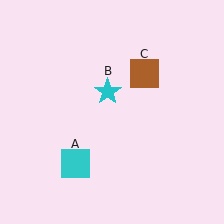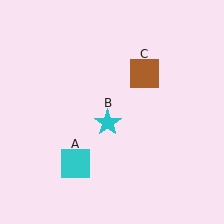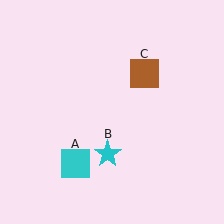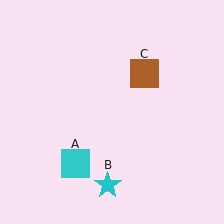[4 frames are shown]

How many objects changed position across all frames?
1 object changed position: cyan star (object B).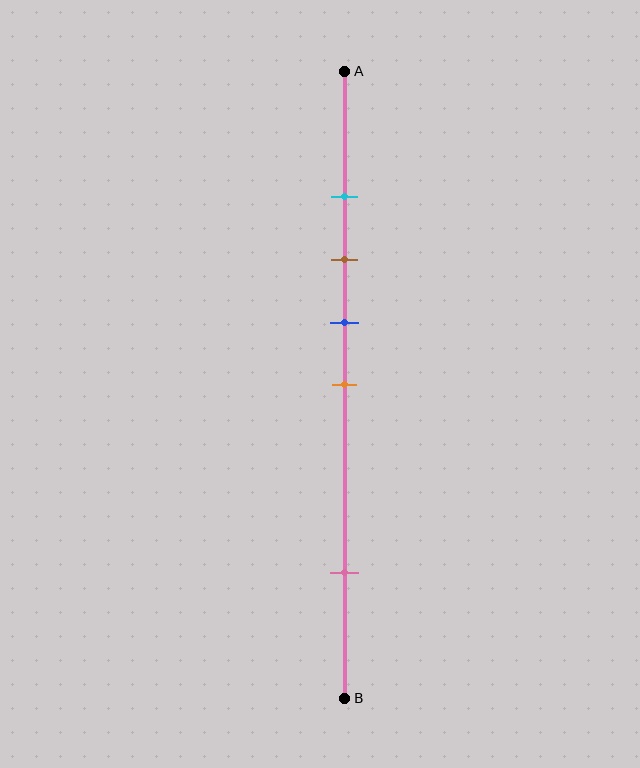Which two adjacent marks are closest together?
The cyan and brown marks are the closest adjacent pair.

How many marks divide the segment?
There are 5 marks dividing the segment.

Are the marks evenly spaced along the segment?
No, the marks are not evenly spaced.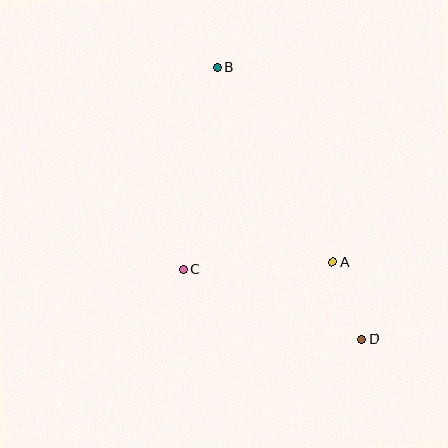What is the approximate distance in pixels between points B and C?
The distance between B and C is approximately 205 pixels.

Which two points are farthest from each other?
Points B and D are farthest from each other.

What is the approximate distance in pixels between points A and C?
The distance between A and C is approximately 149 pixels.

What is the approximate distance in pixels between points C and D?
The distance between C and D is approximately 191 pixels.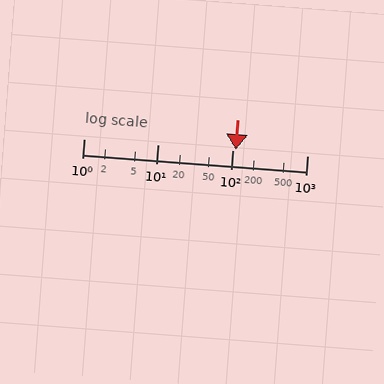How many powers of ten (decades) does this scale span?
The scale spans 3 decades, from 1 to 1000.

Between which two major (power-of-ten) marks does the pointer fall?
The pointer is between 100 and 1000.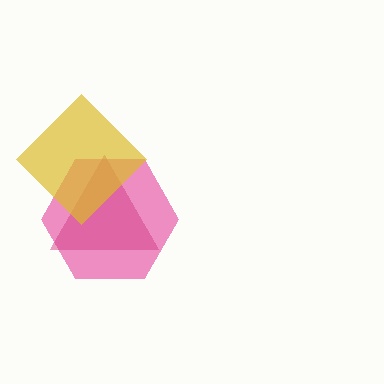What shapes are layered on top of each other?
The layered shapes are: a pink hexagon, a magenta triangle, a yellow diamond.